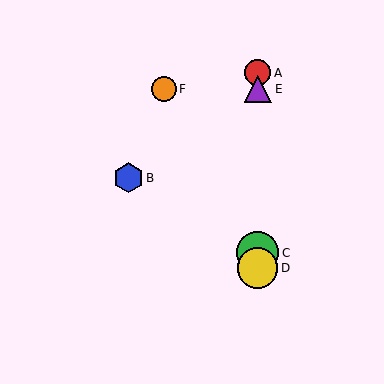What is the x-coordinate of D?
Object D is at x≈258.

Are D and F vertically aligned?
No, D is at x≈258 and F is at x≈164.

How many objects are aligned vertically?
4 objects (A, C, D, E) are aligned vertically.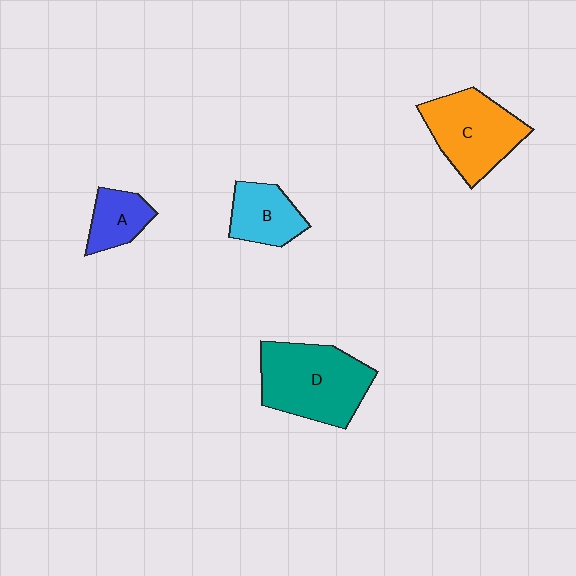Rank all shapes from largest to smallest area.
From largest to smallest: D (teal), C (orange), B (cyan), A (blue).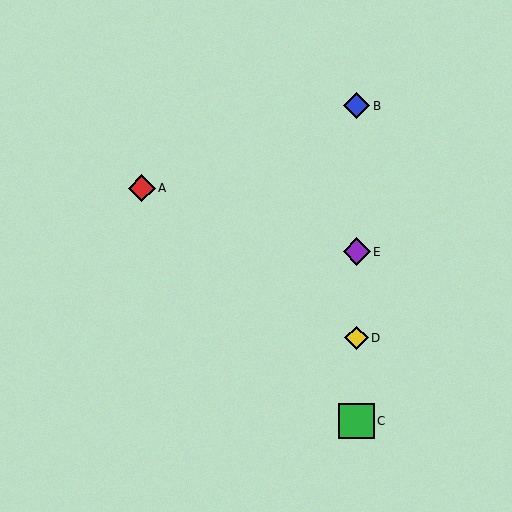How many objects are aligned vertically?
4 objects (B, C, D, E) are aligned vertically.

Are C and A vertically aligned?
No, C is at x≈357 and A is at x≈142.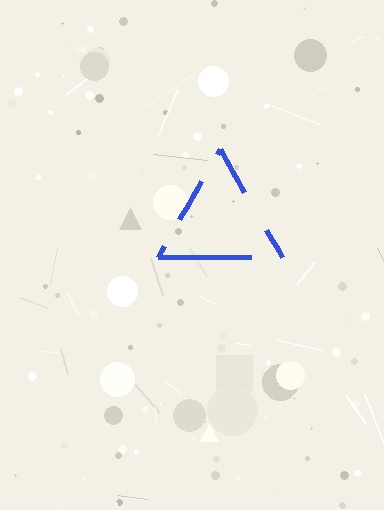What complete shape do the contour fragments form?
The contour fragments form a triangle.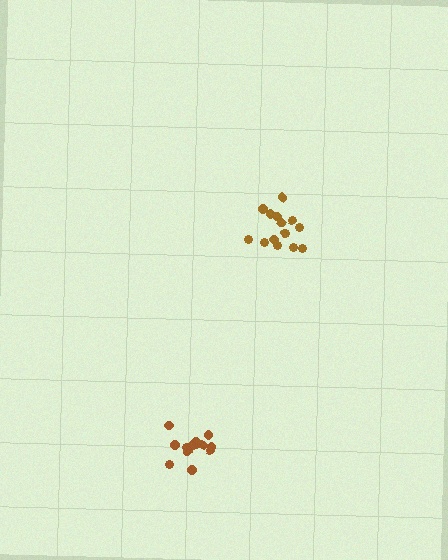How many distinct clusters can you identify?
There are 2 distinct clusters.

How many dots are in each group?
Group 1: 15 dots, Group 2: 14 dots (29 total).